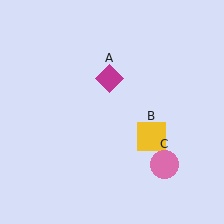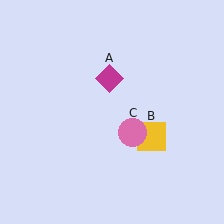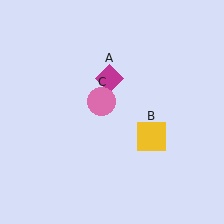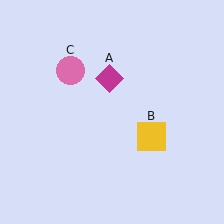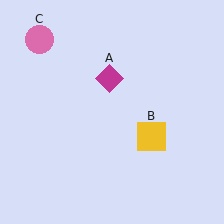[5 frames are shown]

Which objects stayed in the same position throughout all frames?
Magenta diamond (object A) and yellow square (object B) remained stationary.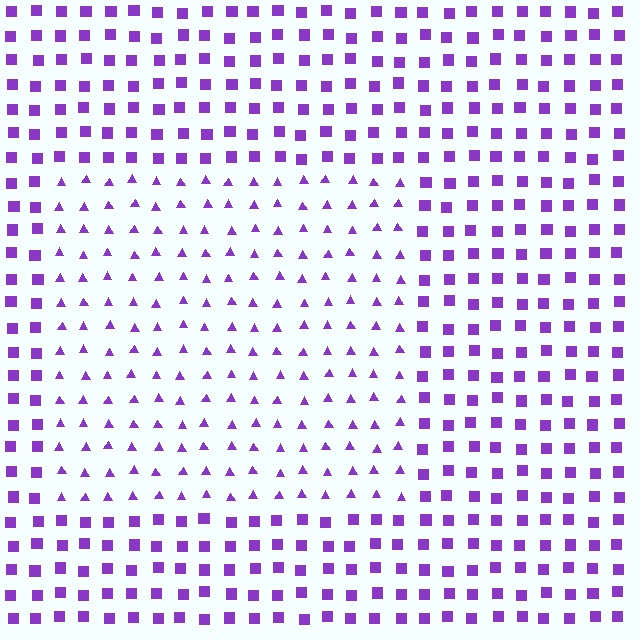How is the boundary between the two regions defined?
The boundary is defined by a change in element shape: triangles inside vs. squares outside. All elements share the same color and spacing.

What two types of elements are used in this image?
The image uses triangles inside the rectangle region and squares outside it.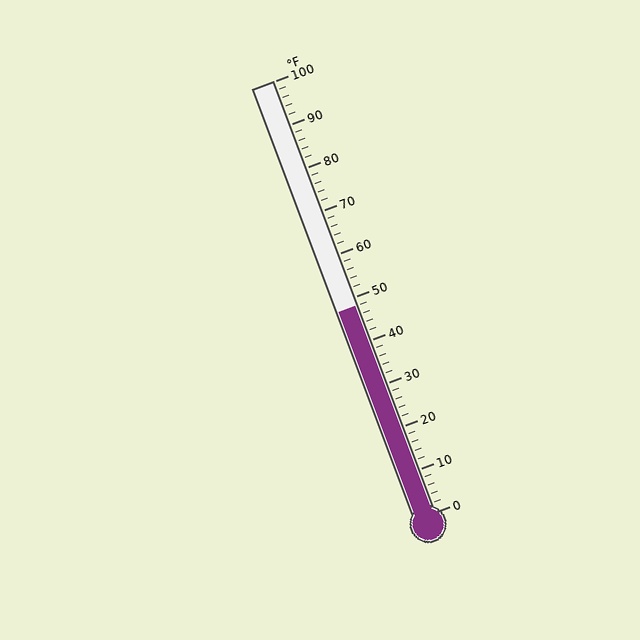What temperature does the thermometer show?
The thermometer shows approximately 48°F.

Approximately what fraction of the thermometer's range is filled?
The thermometer is filled to approximately 50% of its range.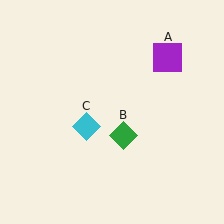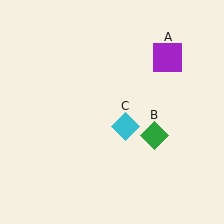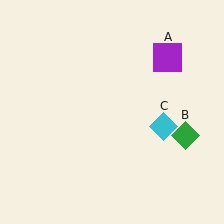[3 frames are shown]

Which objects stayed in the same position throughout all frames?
Purple square (object A) remained stationary.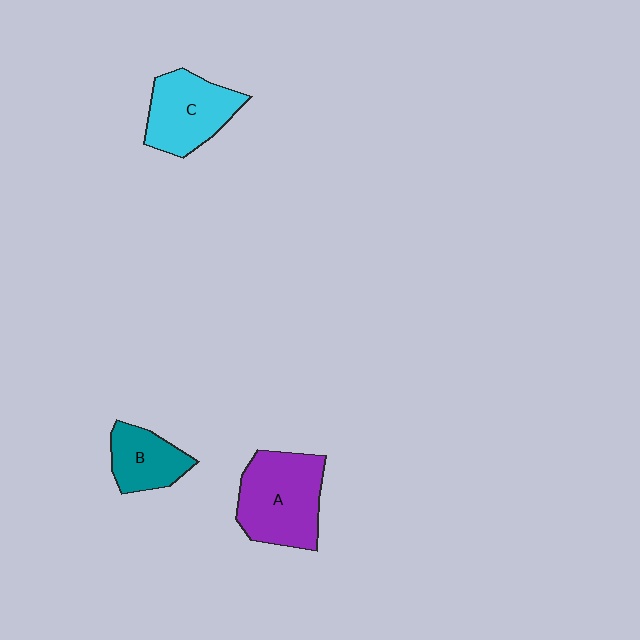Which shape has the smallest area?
Shape B (teal).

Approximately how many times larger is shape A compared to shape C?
Approximately 1.3 times.